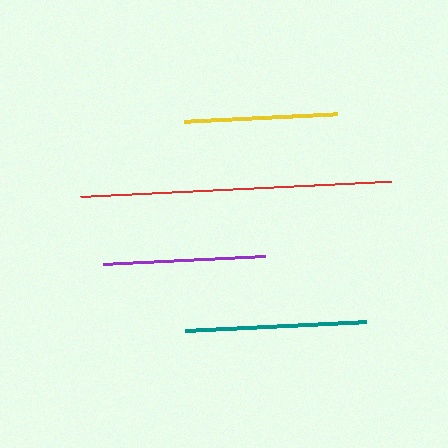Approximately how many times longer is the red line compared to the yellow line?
The red line is approximately 2.0 times the length of the yellow line.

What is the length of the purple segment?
The purple segment is approximately 162 pixels long.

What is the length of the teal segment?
The teal segment is approximately 181 pixels long.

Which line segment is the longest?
The red line is the longest at approximately 311 pixels.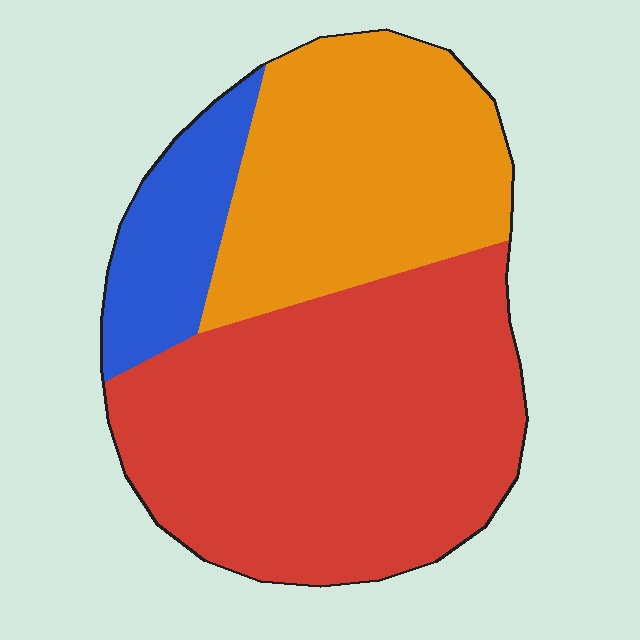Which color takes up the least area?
Blue, at roughly 15%.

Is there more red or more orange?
Red.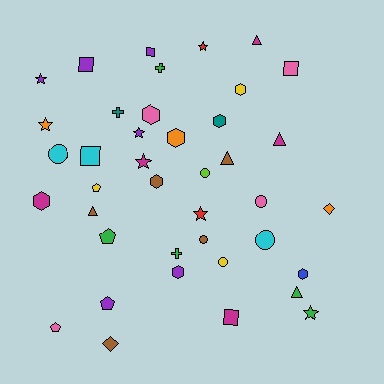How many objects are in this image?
There are 40 objects.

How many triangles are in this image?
There are 5 triangles.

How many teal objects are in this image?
There are 2 teal objects.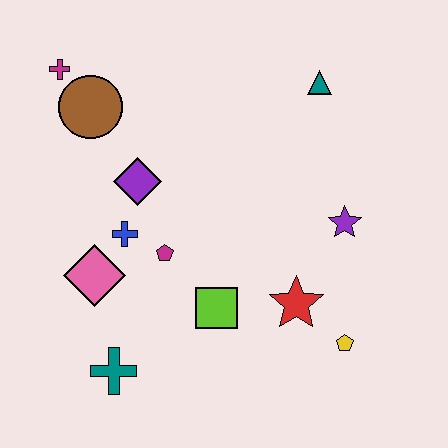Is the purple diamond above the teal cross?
Yes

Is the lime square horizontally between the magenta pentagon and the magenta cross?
No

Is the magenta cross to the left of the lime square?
Yes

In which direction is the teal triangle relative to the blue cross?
The teal triangle is to the right of the blue cross.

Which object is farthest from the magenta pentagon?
The teal triangle is farthest from the magenta pentagon.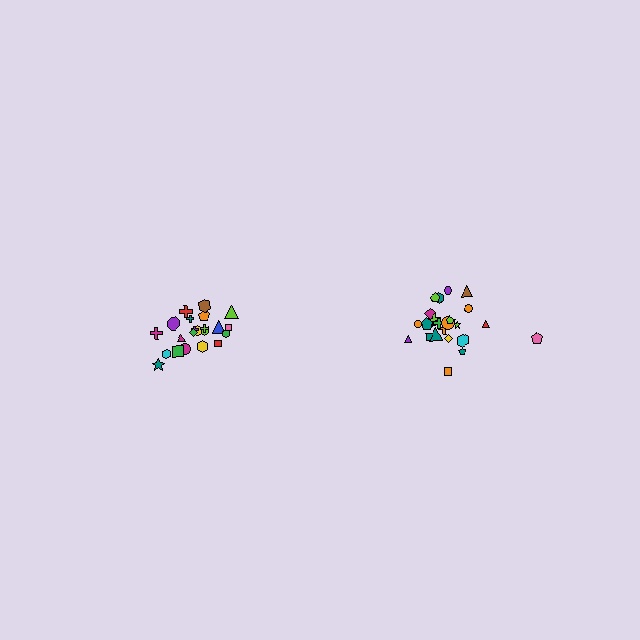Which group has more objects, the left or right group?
The right group.